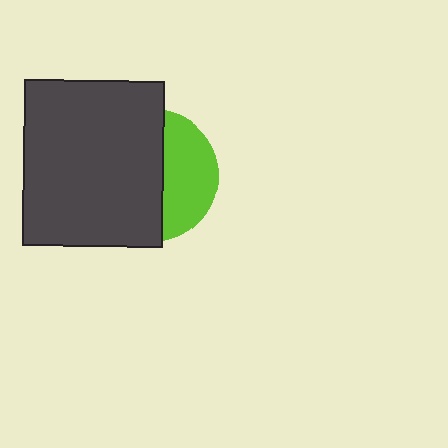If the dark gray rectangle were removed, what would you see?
You would see the complete lime circle.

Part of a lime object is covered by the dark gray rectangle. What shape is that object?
It is a circle.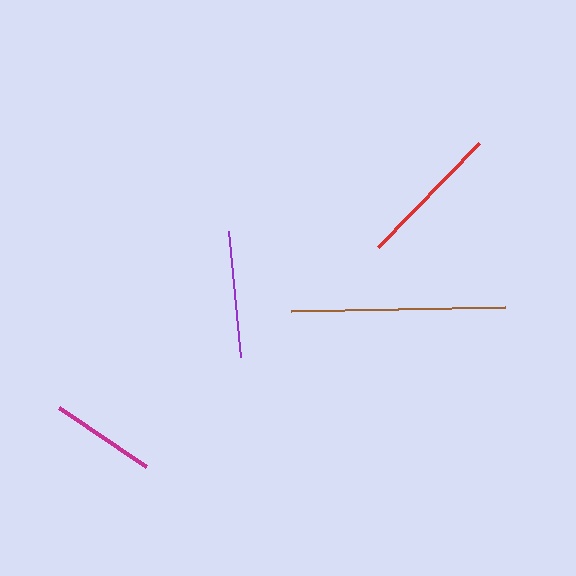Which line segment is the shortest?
The magenta line is the shortest at approximately 105 pixels.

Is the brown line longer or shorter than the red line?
The brown line is longer than the red line.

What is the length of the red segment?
The red segment is approximately 145 pixels long.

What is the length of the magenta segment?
The magenta segment is approximately 105 pixels long.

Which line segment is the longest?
The brown line is the longest at approximately 214 pixels.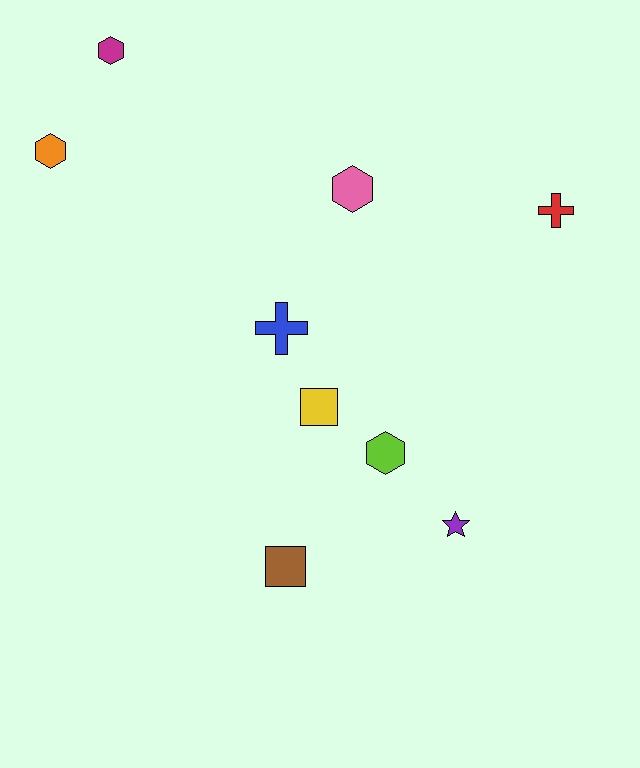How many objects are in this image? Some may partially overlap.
There are 9 objects.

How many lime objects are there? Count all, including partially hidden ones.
There is 1 lime object.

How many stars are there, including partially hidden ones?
There is 1 star.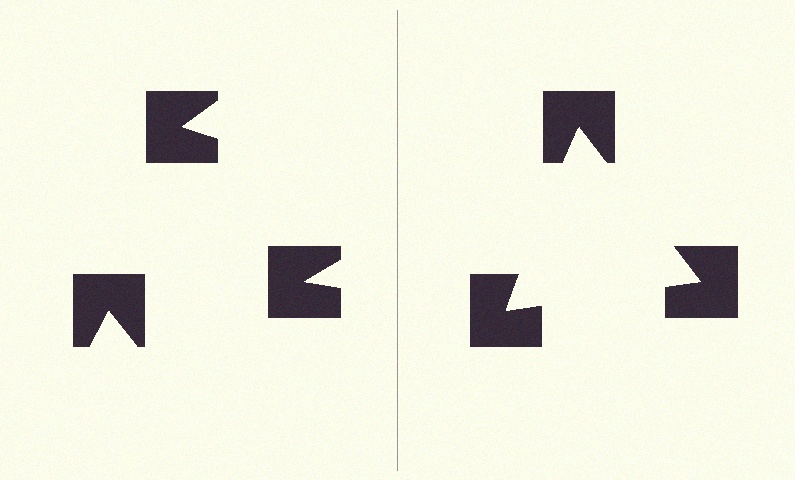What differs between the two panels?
The notched squares are positioned identically on both sides; only the wedge orientations differ. On the right they align to a triangle; on the left they are misaligned.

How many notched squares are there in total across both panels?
6 — 3 on each side.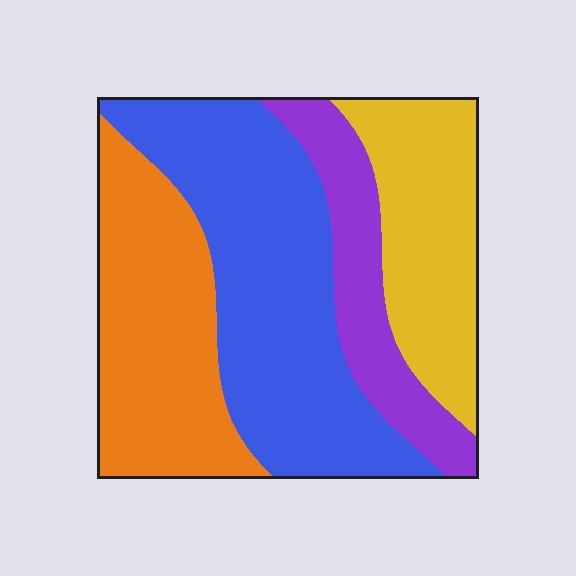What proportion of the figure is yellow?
Yellow takes up less than a quarter of the figure.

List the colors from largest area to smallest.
From largest to smallest: blue, orange, yellow, purple.